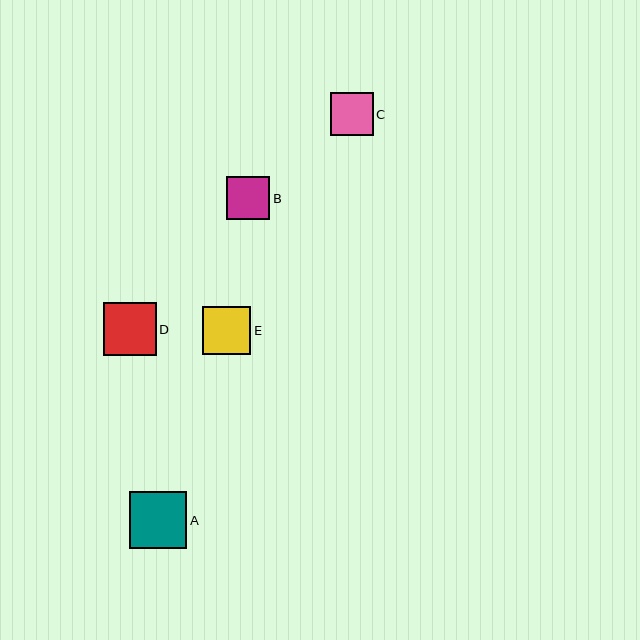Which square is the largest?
Square A is the largest with a size of approximately 58 pixels.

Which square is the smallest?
Square C is the smallest with a size of approximately 43 pixels.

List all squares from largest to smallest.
From largest to smallest: A, D, E, B, C.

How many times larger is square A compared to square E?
Square A is approximately 1.2 times the size of square E.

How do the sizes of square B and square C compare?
Square B and square C are approximately the same size.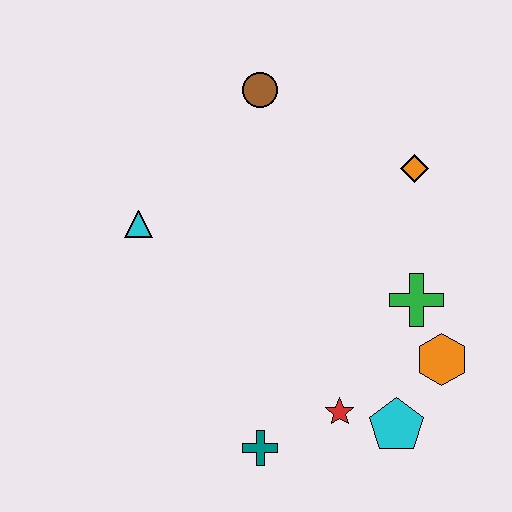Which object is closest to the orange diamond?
The green cross is closest to the orange diamond.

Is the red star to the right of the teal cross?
Yes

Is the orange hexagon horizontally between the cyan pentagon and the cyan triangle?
No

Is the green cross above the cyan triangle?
No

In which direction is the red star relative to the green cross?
The red star is below the green cross.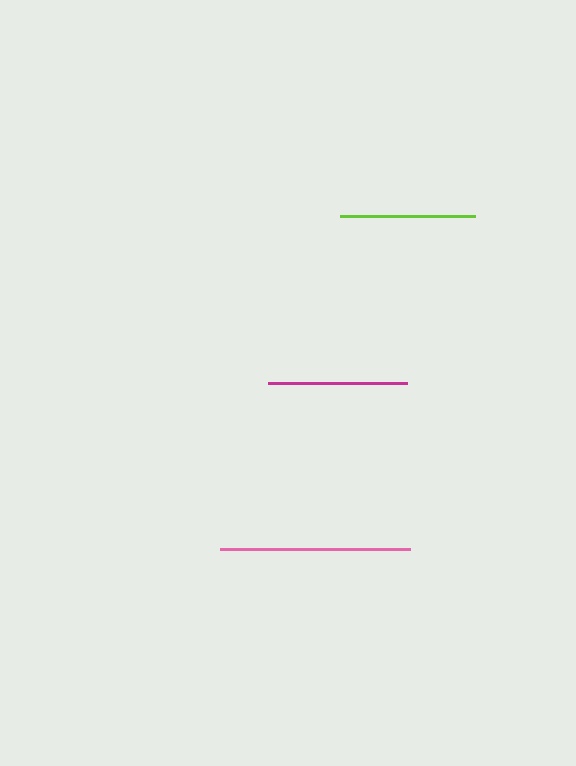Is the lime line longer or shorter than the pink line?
The pink line is longer than the lime line.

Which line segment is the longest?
The pink line is the longest at approximately 190 pixels.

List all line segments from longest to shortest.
From longest to shortest: pink, magenta, lime.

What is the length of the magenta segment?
The magenta segment is approximately 139 pixels long.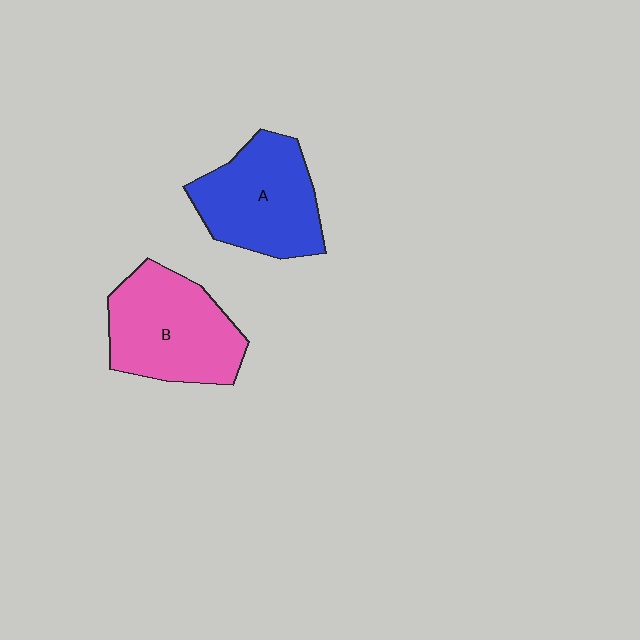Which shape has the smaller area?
Shape A (blue).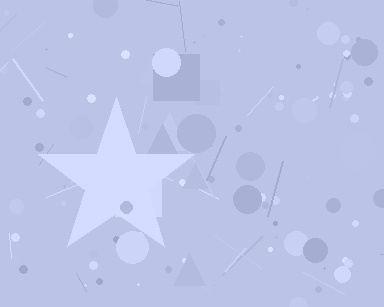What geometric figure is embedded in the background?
A star is embedded in the background.